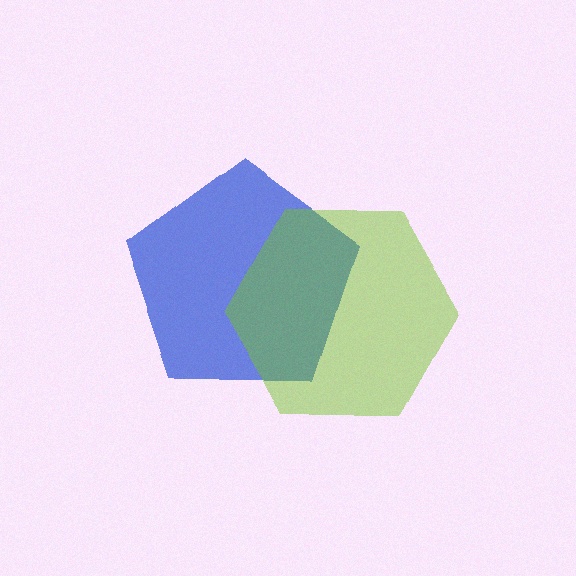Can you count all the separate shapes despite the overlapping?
Yes, there are 2 separate shapes.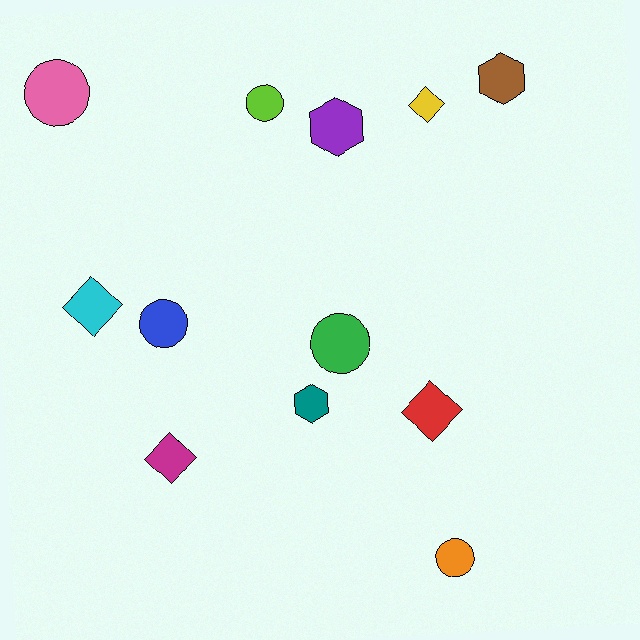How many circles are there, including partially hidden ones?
There are 5 circles.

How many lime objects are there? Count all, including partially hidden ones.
There is 1 lime object.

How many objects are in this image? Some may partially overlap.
There are 12 objects.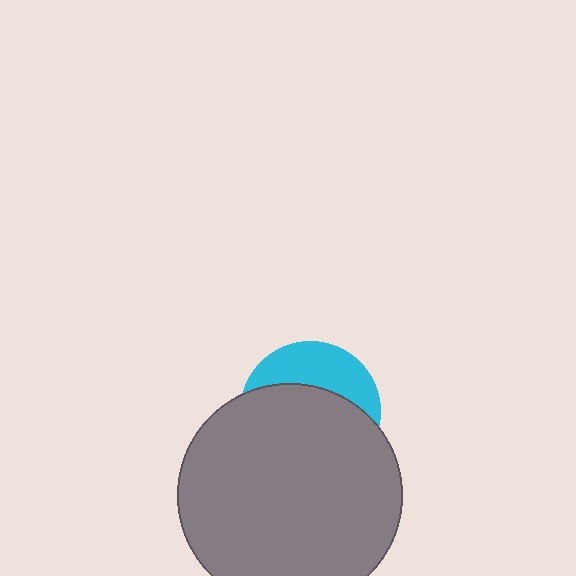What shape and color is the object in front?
The object in front is a gray circle.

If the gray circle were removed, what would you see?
You would see the complete cyan circle.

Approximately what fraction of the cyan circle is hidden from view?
Roughly 66% of the cyan circle is hidden behind the gray circle.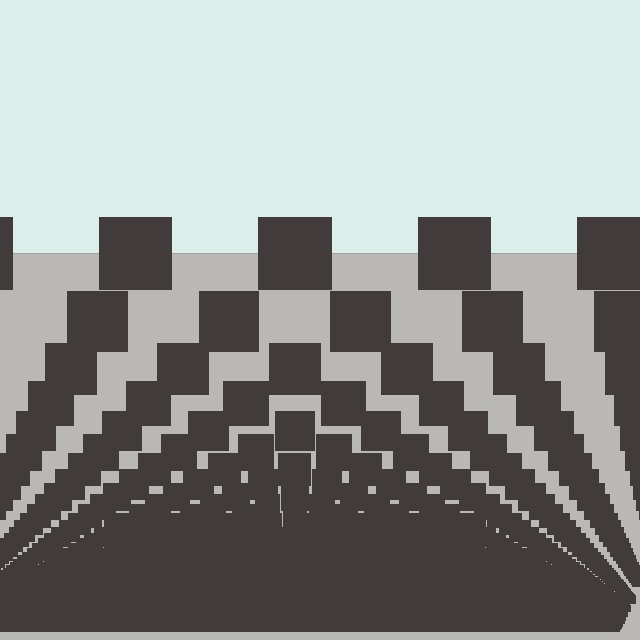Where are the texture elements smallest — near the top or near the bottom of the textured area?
Near the bottom.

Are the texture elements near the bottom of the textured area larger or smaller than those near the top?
Smaller. The gradient is inverted — elements near the bottom are smaller and denser.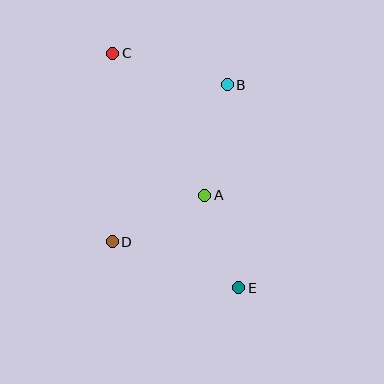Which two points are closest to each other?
Points A and E are closest to each other.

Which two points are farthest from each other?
Points C and E are farthest from each other.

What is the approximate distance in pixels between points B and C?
The distance between B and C is approximately 118 pixels.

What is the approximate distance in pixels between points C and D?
The distance between C and D is approximately 189 pixels.